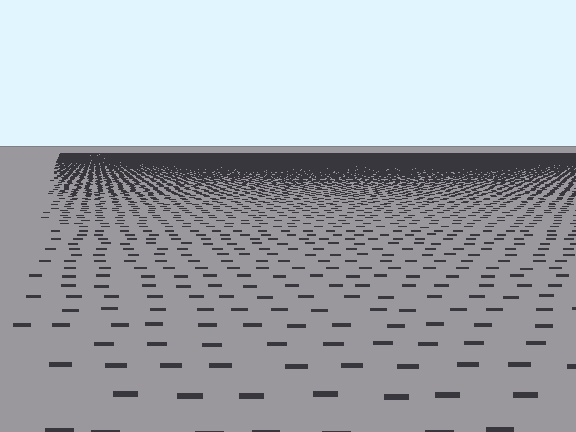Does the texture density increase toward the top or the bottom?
Density increases toward the top.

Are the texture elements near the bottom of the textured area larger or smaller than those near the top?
Larger. Near the bottom, elements are closer to the viewer and appear at a bigger on-screen size.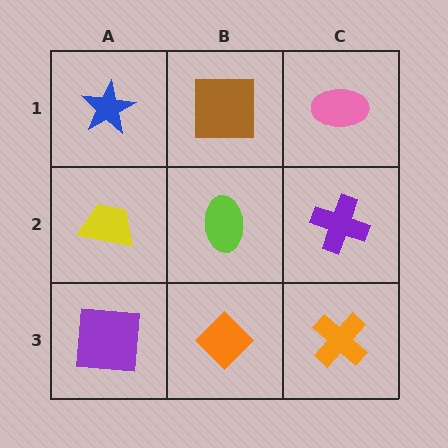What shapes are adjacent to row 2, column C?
A pink ellipse (row 1, column C), an orange cross (row 3, column C), a lime ellipse (row 2, column B).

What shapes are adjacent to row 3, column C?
A purple cross (row 2, column C), an orange diamond (row 3, column B).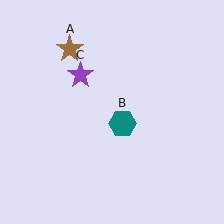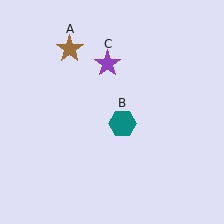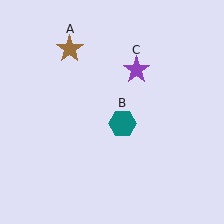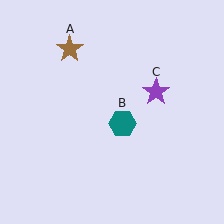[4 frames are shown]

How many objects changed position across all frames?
1 object changed position: purple star (object C).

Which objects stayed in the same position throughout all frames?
Brown star (object A) and teal hexagon (object B) remained stationary.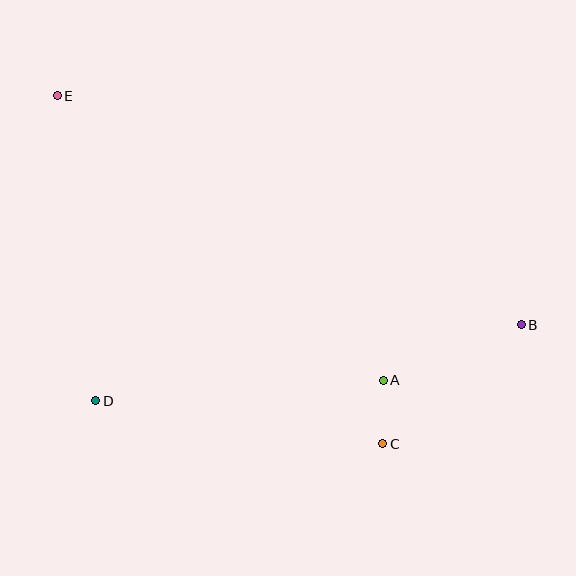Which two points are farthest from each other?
Points B and E are farthest from each other.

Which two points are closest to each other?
Points A and C are closest to each other.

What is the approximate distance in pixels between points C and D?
The distance between C and D is approximately 290 pixels.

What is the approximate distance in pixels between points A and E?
The distance between A and E is approximately 433 pixels.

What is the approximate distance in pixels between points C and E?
The distance between C and E is approximately 476 pixels.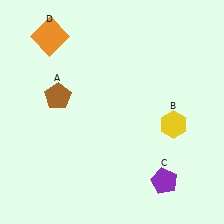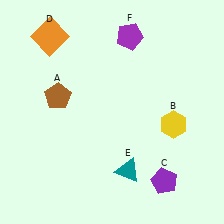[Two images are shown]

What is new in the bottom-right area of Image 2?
A teal triangle (E) was added in the bottom-right area of Image 2.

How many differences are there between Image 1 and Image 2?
There are 2 differences between the two images.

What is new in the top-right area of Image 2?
A purple pentagon (F) was added in the top-right area of Image 2.